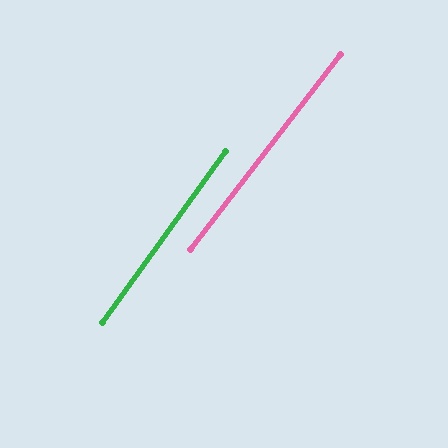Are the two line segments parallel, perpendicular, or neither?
Parallel — their directions differ by only 1.6°.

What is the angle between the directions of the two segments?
Approximately 2 degrees.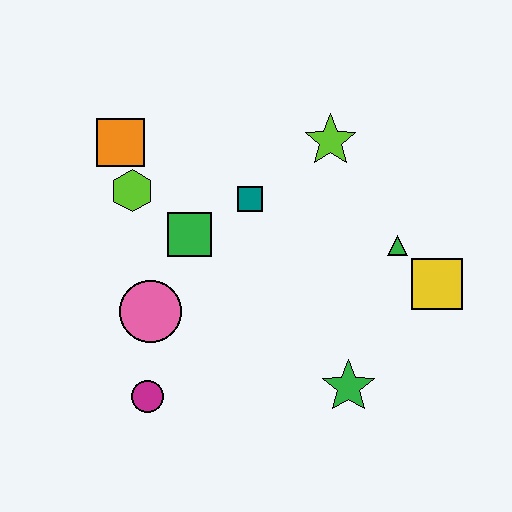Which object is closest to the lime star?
The teal square is closest to the lime star.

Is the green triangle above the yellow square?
Yes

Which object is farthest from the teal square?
The magenta circle is farthest from the teal square.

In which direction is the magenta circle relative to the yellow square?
The magenta circle is to the left of the yellow square.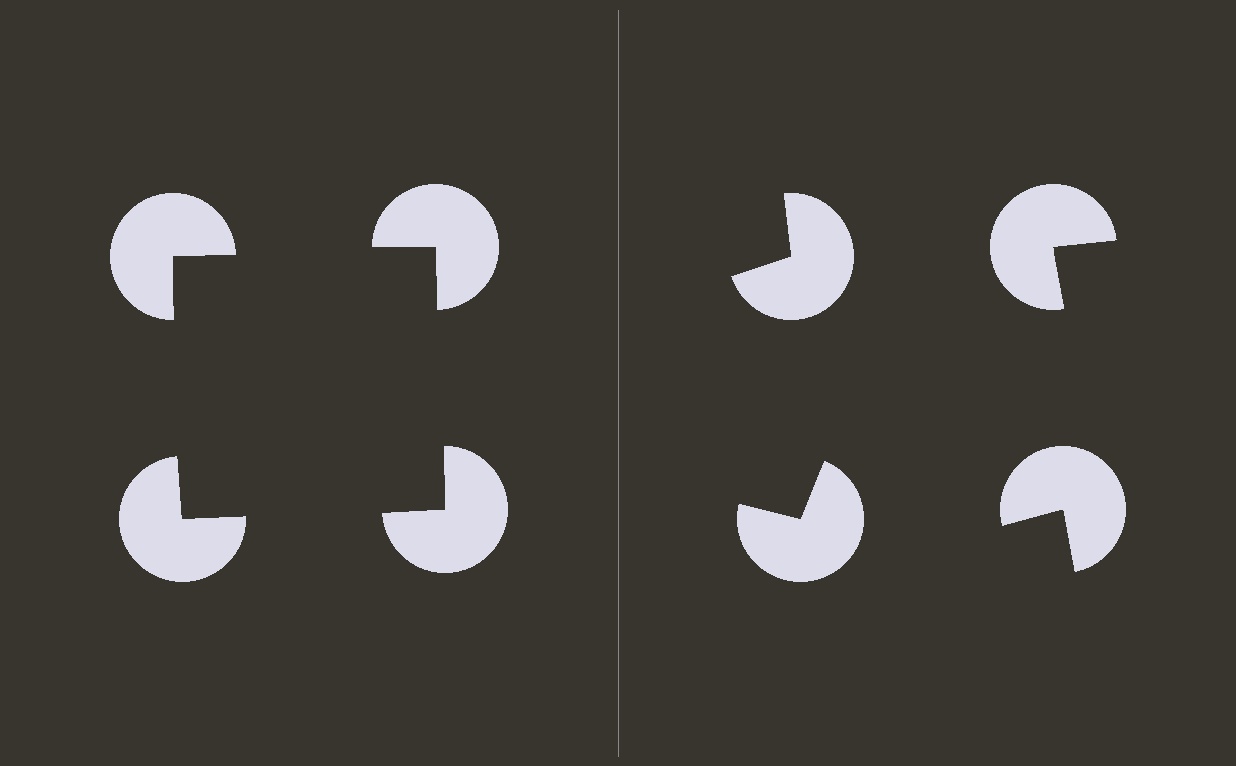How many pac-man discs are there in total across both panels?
8 — 4 on each side.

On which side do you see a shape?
An illusory square appears on the left side. On the right side the wedge cuts are rotated, so no coherent shape forms.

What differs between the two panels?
The pac-man discs are positioned identically on both sides; only the wedge orientations differ. On the left they align to a square; on the right they are misaligned.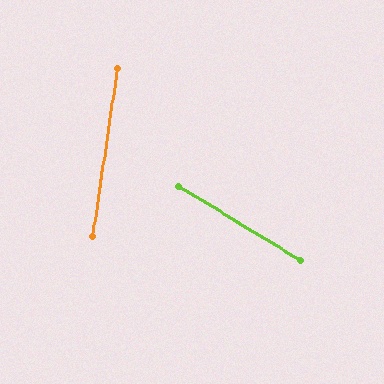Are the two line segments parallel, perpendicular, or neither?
Neither parallel nor perpendicular — they differ by about 67°.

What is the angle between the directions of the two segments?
Approximately 67 degrees.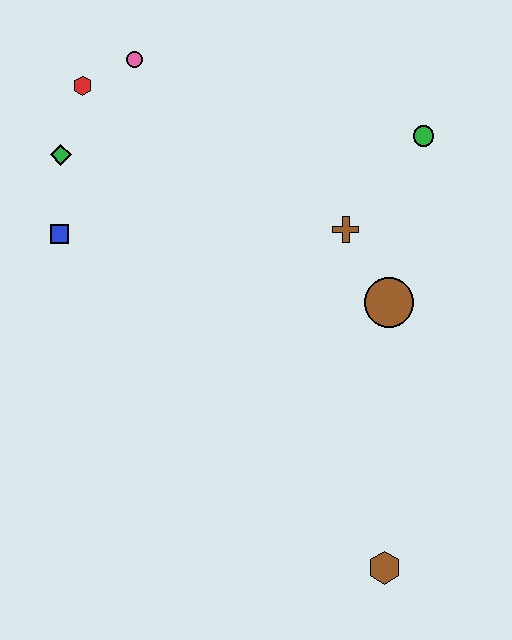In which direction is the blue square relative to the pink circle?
The blue square is below the pink circle.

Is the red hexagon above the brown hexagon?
Yes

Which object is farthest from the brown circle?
The red hexagon is farthest from the brown circle.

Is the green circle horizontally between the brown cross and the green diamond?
No